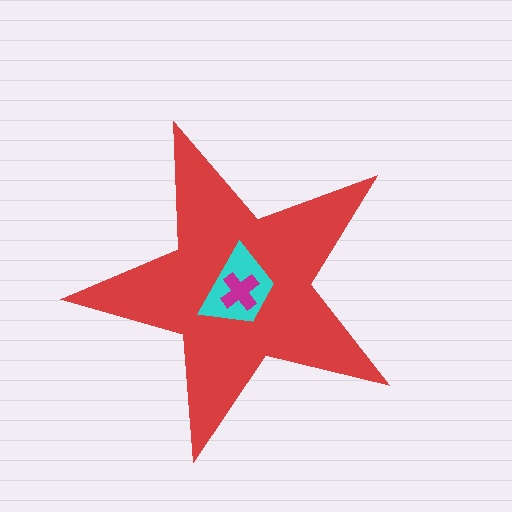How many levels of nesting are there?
3.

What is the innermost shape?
The magenta cross.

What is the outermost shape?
The red star.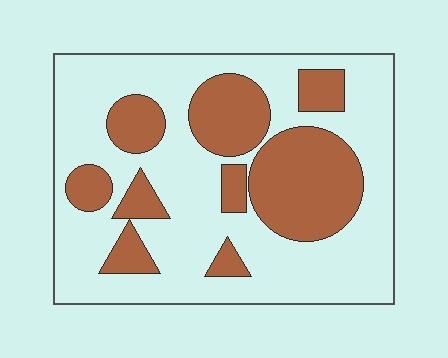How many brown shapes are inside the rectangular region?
9.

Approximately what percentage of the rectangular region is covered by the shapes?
Approximately 35%.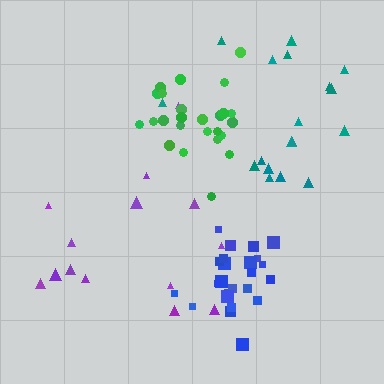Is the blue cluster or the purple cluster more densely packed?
Blue.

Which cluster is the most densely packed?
Blue.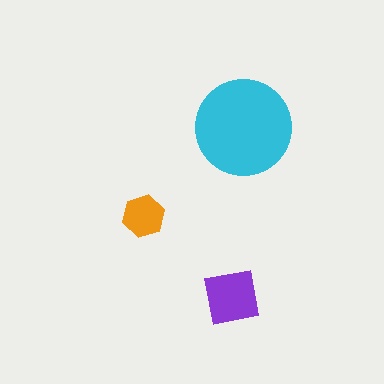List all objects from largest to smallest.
The cyan circle, the purple square, the orange hexagon.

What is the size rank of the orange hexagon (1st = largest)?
3rd.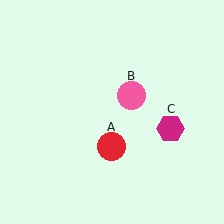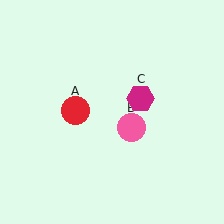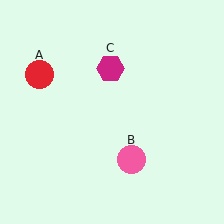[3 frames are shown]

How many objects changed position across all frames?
3 objects changed position: red circle (object A), pink circle (object B), magenta hexagon (object C).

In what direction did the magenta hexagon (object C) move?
The magenta hexagon (object C) moved up and to the left.